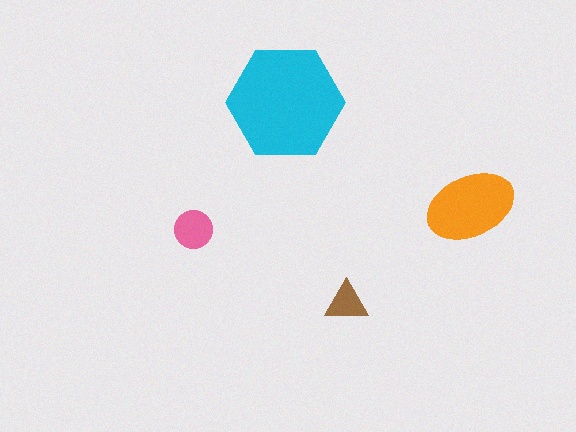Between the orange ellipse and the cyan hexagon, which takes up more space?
The cyan hexagon.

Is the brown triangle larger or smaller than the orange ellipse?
Smaller.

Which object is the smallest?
The brown triangle.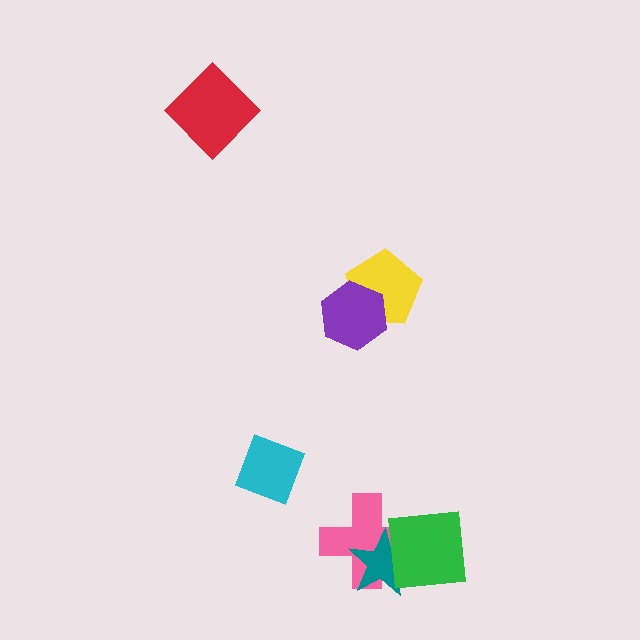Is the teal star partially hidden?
Yes, it is partially covered by another shape.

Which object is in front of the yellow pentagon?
The purple hexagon is in front of the yellow pentagon.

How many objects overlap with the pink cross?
2 objects overlap with the pink cross.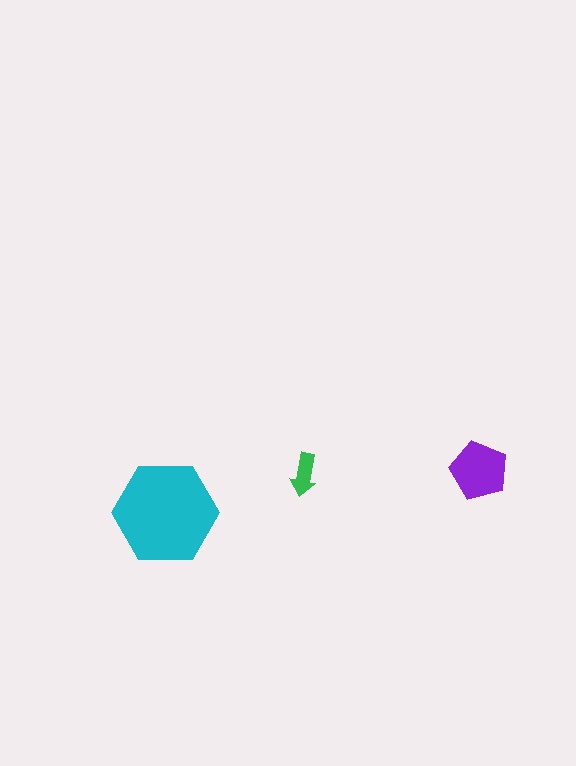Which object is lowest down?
The cyan hexagon is bottommost.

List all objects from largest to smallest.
The cyan hexagon, the purple pentagon, the green arrow.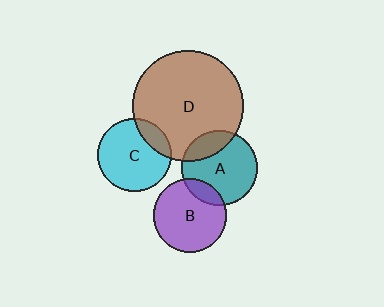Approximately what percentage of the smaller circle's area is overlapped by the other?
Approximately 15%.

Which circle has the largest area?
Circle D (brown).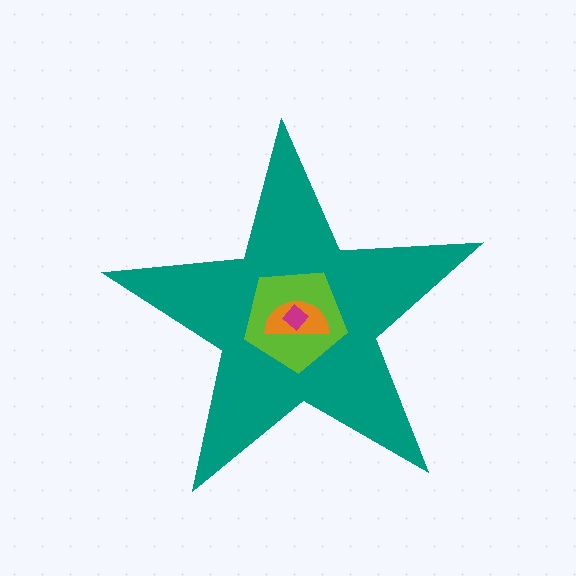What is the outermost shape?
The teal star.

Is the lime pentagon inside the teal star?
Yes.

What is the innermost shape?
The magenta diamond.